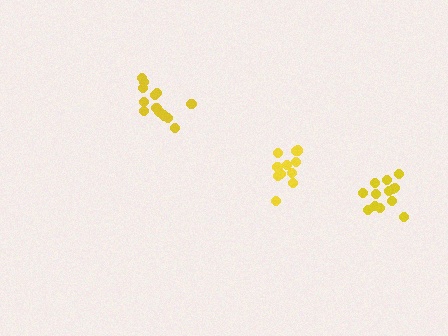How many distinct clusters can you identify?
There are 3 distinct clusters.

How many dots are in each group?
Group 1: 11 dots, Group 2: 13 dots, Group 3: 13 dots (37 total).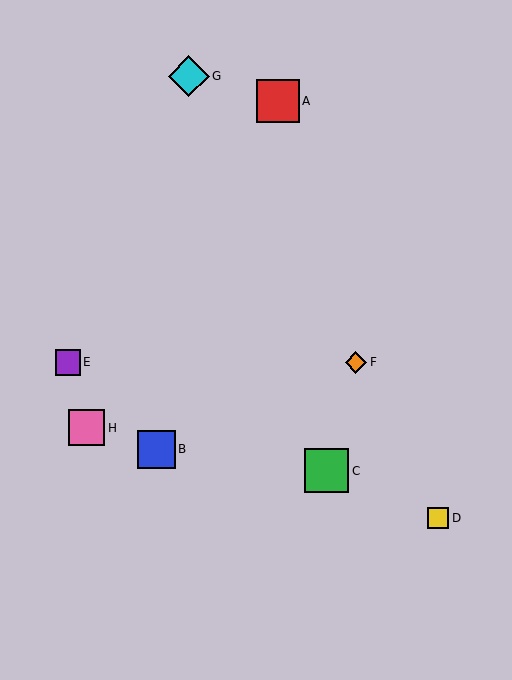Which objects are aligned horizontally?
Objects E, F are aligned horizontally.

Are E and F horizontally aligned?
Yes, both are at y≈362.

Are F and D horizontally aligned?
No, F is at y≈362 and D is at y≈518.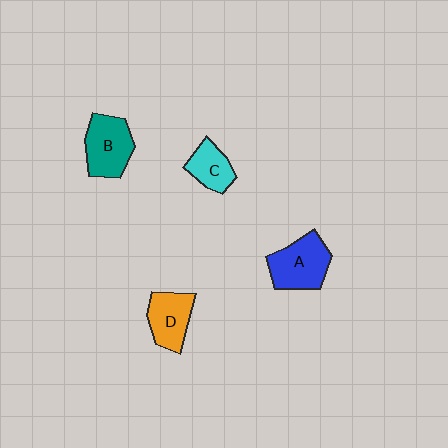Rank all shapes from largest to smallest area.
From largest to smallest: A (blue), B (teal), D (orange), C (cyan).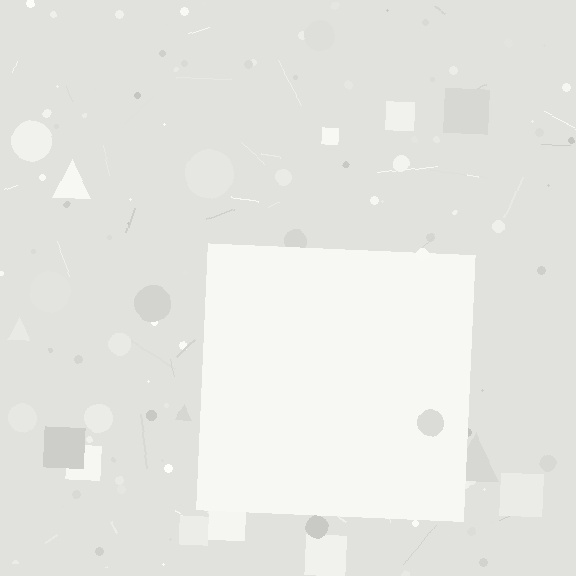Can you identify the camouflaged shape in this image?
The camouflaged shape is a square.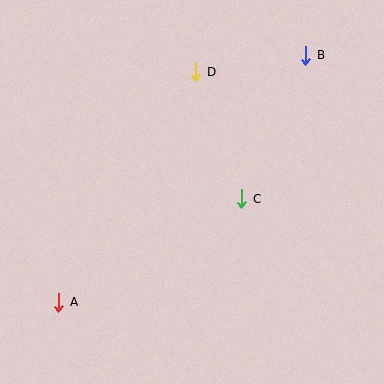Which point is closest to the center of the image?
Point C at (242, 199) is closest to the center.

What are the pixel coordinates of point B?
Point B is at (306, 55).